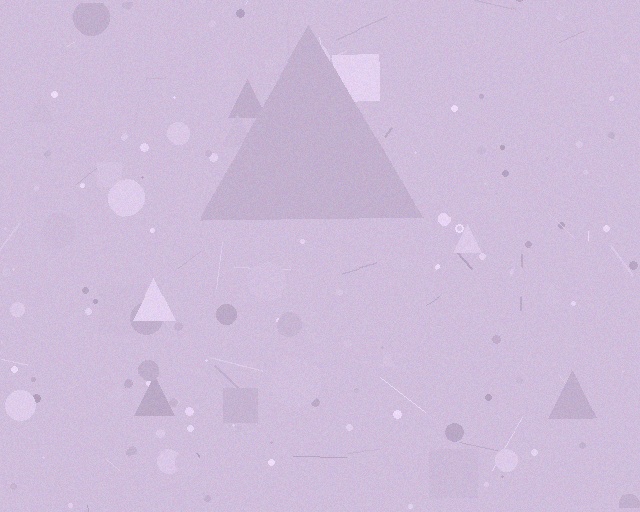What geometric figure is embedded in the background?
A triangle is embedded in the background.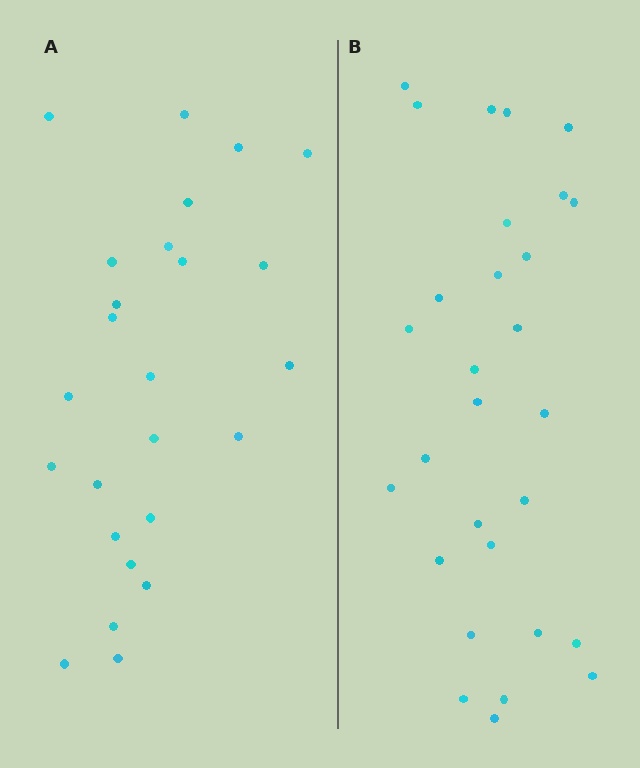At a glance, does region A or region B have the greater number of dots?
Region B (the right region) has more dots.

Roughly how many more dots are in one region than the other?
Region B has about 4 more dots than region A.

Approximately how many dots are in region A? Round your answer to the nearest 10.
About 20 dots. (The exact count is 25, which rounds to 20.)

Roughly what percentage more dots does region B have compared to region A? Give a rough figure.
About 15% more.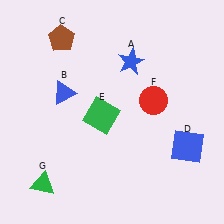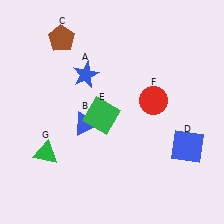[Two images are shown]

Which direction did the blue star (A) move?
The blue star (A) moved left.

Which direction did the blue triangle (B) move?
The blue triangle (B) moved down.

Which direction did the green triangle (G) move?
The green triangle (G) moved up.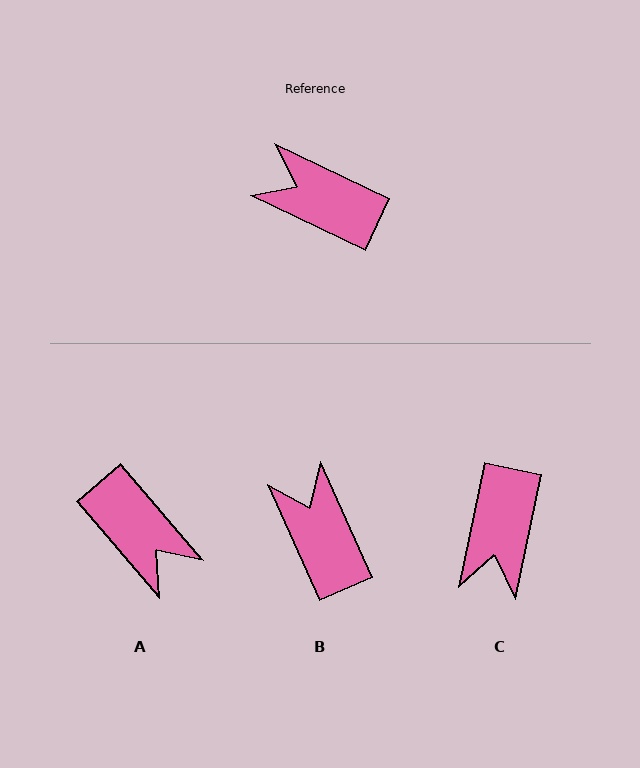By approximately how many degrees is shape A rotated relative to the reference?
Approximately 156 degrees counter-clockwise.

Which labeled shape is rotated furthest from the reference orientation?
A, about 156 degrees away.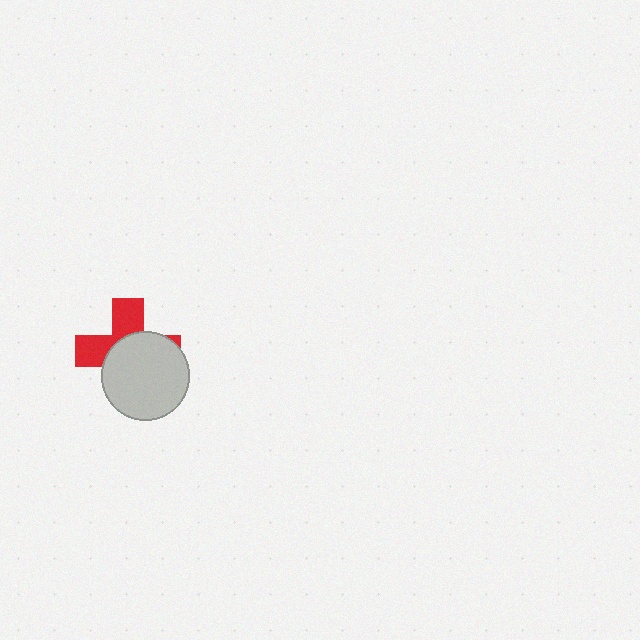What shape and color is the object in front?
The object in front is a light gray circle.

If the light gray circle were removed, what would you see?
You would see the complete red cross.